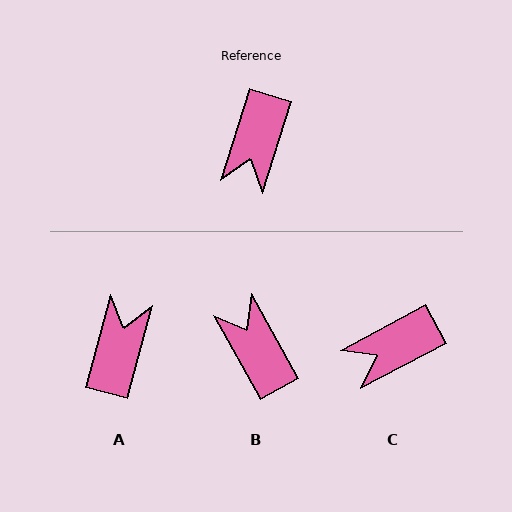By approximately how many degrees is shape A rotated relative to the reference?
Approximately 177 degrees clockwise.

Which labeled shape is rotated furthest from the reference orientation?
A, about 177 degrees away.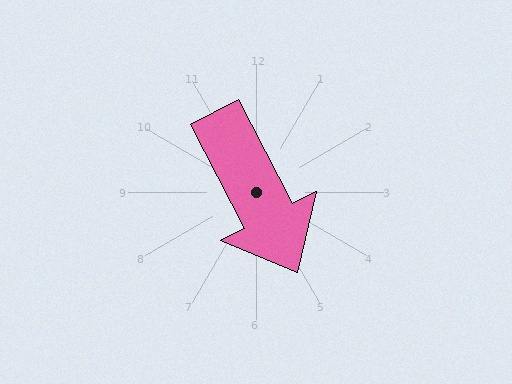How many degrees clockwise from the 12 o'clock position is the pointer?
Approximately 153 degrees.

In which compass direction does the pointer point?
Southeast.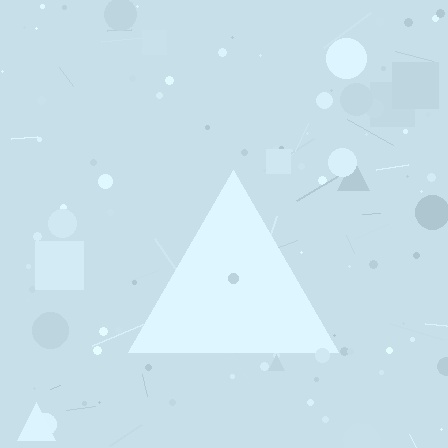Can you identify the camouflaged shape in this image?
The camouflaged shape is a triangle.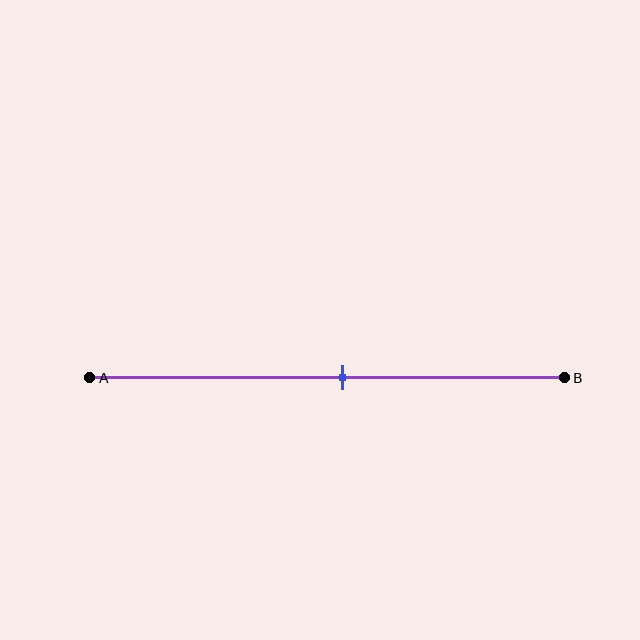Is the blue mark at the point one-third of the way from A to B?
No, the mark is at about 55% from A, not at the 33% one-third point.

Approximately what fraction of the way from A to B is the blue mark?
The blue mark is approximately 55% of the way from A to B.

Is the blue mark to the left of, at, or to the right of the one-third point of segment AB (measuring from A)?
The blue mark is to the right of the one-third point of segment AB.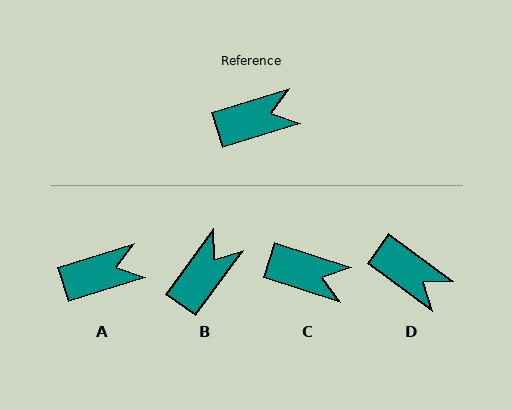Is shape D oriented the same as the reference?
No, it is off by about 54 degrees.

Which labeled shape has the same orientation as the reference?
A.